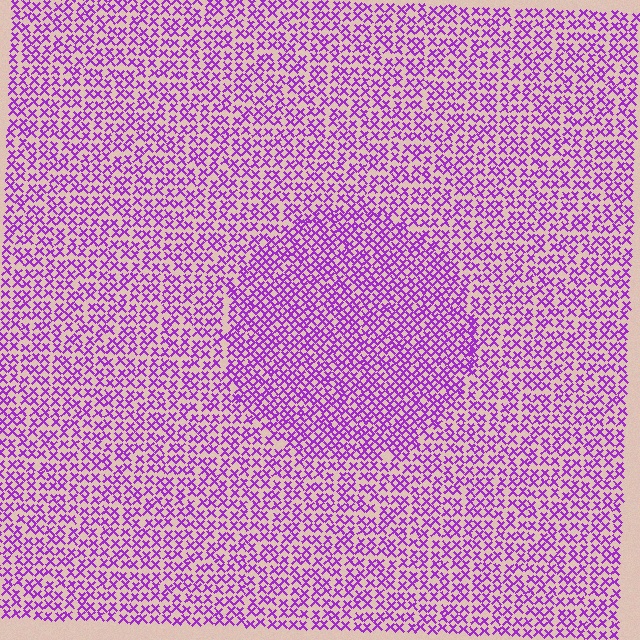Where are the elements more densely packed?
The elements are more densely packed inside the circle boundary.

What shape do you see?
I see a circle.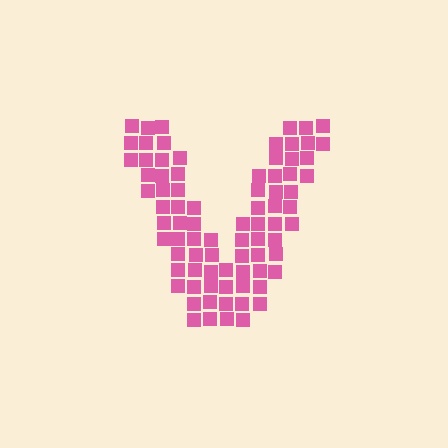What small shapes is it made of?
It is made of small squares.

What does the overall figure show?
The overall figure shows the letter V.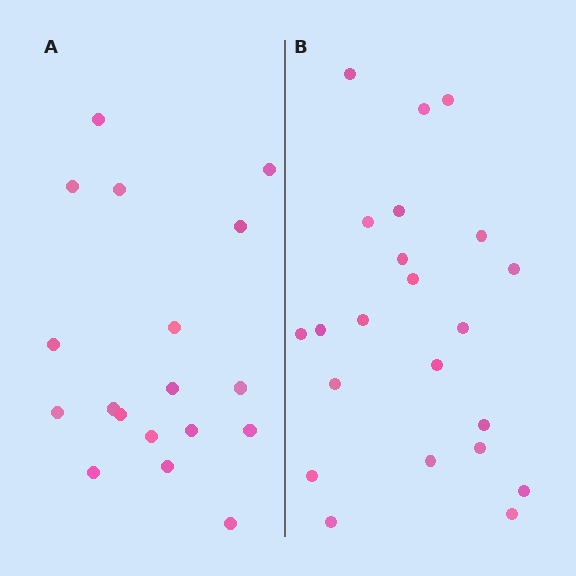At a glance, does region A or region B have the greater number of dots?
Region B (the right region) has more dots.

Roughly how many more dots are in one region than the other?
Region B has about 4 more dots than region A.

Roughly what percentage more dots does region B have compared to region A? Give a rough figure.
About 20% more.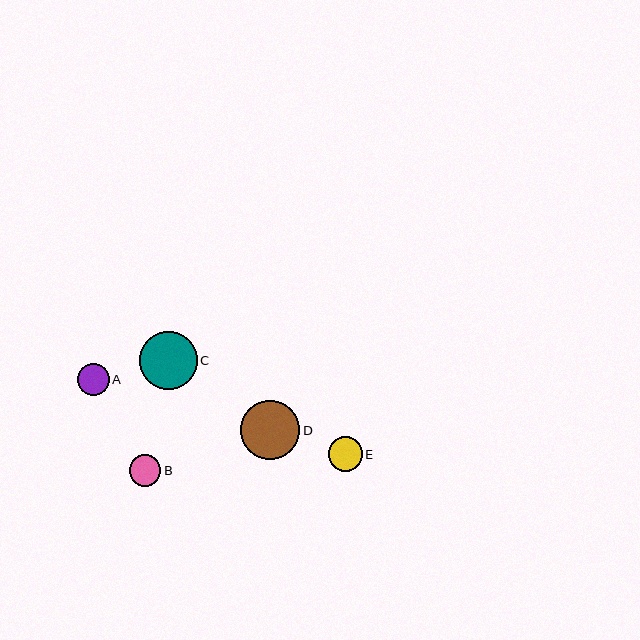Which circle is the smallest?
Circle A is the smallest with a size of approximately 31 pixels.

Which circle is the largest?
Circle D is the largest with a size of approximately 59 pixels.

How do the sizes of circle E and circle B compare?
Circle E and circle B are approximately the same size.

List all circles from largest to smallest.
From largest to smallest: D, C, E, B, A.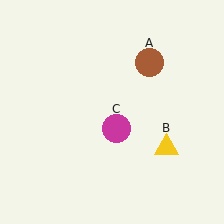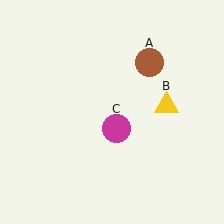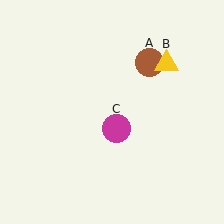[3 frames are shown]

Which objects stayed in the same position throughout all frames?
Brown circle (object A) and magenta circle (object C) remained stationary.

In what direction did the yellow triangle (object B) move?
The yellow triangle (object B) moved up.